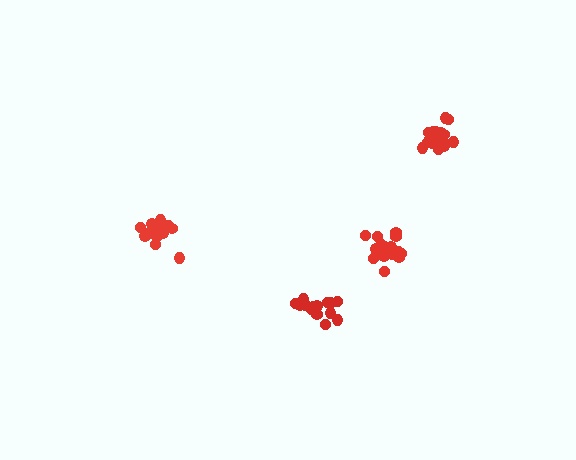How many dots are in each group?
Group 1: 18 dots, Group 2: 14 dots, Group 3: 15 dots, Group 4: 16 dots (63 total).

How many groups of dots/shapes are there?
There are 4 groups.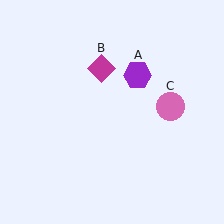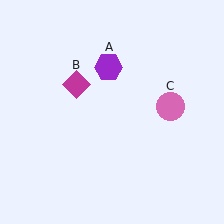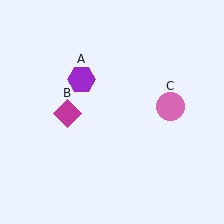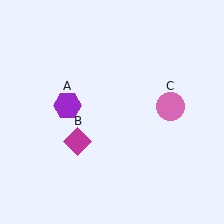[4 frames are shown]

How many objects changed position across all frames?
2 objects changed position: purple hexagon (object A), magenta diamond (object B).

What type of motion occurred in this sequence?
The purple hexagon (object A), magenta diamond (object B) rotated counterclockwise around the center of the scene.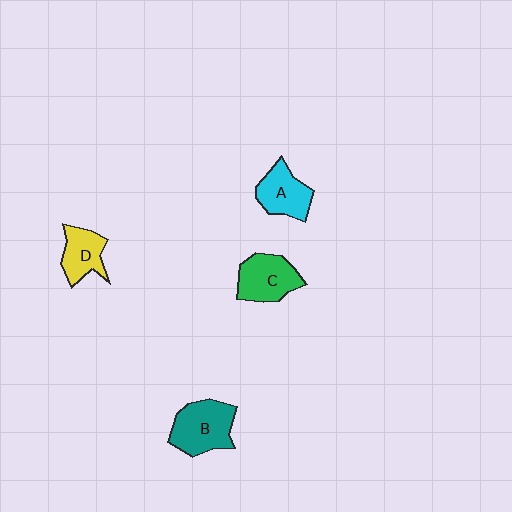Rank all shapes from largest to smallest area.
From largest to smallest: B (teal), C (green), A (cyan), D (yellow).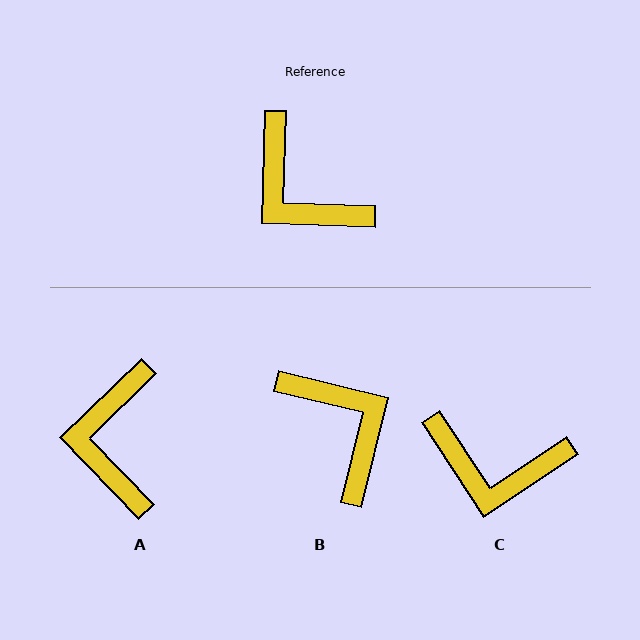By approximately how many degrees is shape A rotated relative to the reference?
Approximately 44 degrees clockwise.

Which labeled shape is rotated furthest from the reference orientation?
B, about 168 degrees away.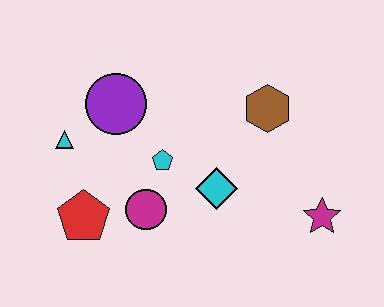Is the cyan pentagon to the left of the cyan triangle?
No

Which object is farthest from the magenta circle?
The magenta star is farthest from the magenta circle.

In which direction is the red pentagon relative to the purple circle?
The red pentagon is below the purple circle.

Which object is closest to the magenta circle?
The cyan pentagon is closest to the magenta circle.